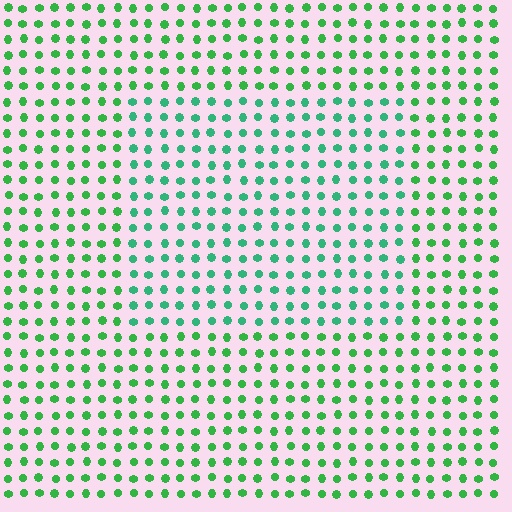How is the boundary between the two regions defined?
The boundary is defined purely by a slight shift in hue (about 26 degrees). Spacing, size, and orientation are identical on both sides.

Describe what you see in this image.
The image is filled with small green elements in a uniform arrangement. A rectangle-shaped region is visible where the elements are tinted to a slightly different hue, forming a subtle color boundary.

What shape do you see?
I see a rectangle.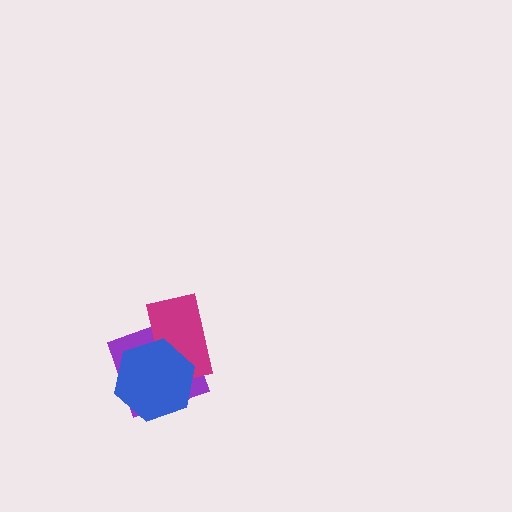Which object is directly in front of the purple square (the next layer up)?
The magenta rectangle is directly in front of the purple square.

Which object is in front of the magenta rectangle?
The blue hexagon is in front of the magenta rectangle.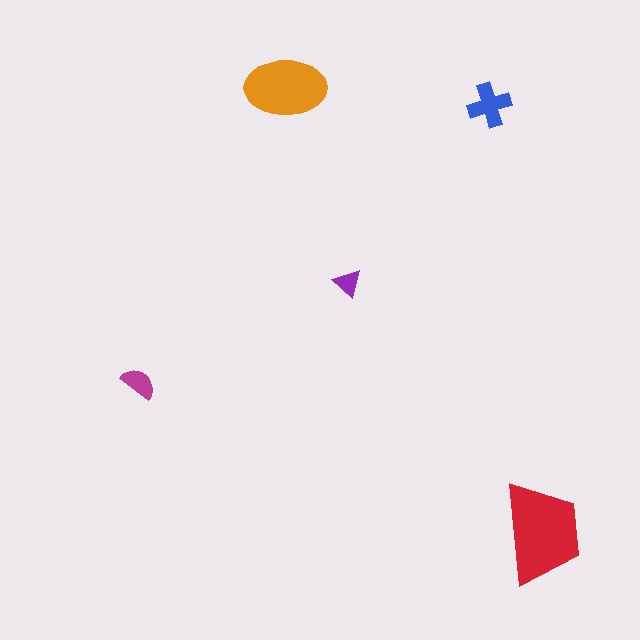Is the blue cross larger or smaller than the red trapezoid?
Smaller.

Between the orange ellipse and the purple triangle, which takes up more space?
The orange ellipse.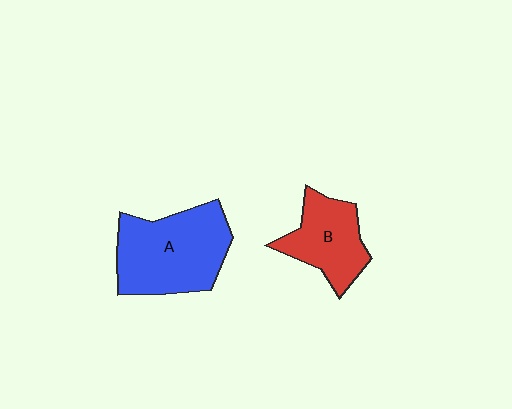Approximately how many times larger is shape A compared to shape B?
Approximately 1.5 times.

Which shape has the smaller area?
Shape B (red).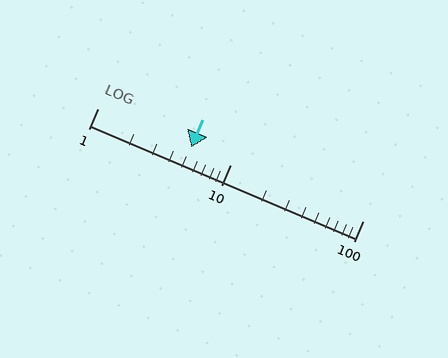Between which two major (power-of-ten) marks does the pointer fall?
The pointer is between 1 and 10.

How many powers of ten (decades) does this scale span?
The scale spans 2 decades, from 1 to 100.